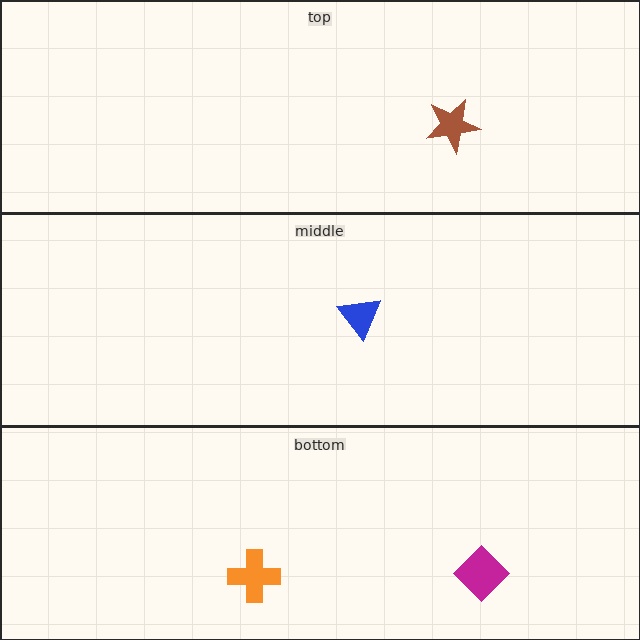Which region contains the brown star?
The top region.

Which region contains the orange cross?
The bottom region.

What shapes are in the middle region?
The blue triangle.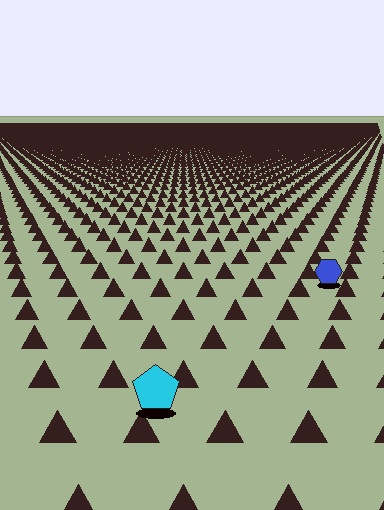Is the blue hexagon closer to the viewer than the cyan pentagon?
No. The cyan pentagon is closer — you can tell from the texture gradient: the ground texture is coarser near it.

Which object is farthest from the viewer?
The blue hexagon is farthest from the viewer. It appears smaller and the ground texture around it is denser.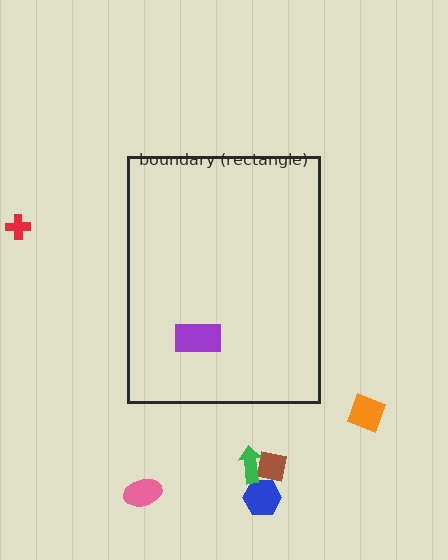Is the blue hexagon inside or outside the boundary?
Outside.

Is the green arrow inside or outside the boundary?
Outside.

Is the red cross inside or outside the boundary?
Outside.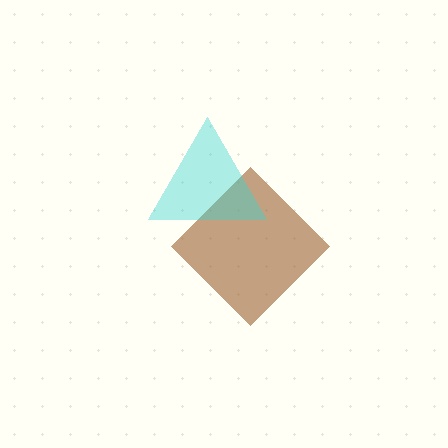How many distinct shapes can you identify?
There are 2 distinct shapes: a brown diamond, a cyan triangle.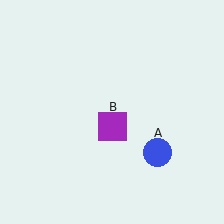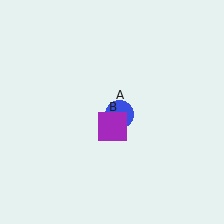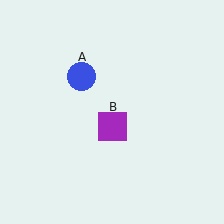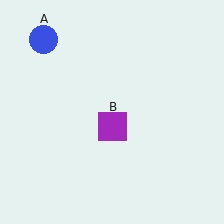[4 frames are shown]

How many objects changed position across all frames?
1 object changed position: blue circle (object A).